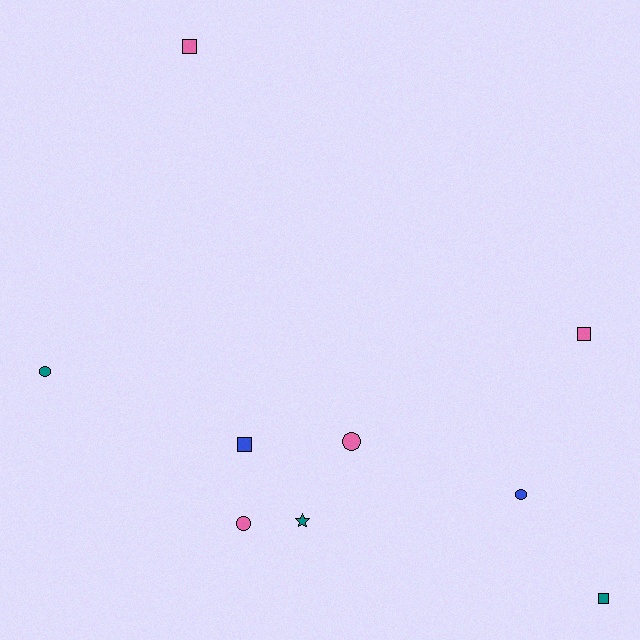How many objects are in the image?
There are 9 objects.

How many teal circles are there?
There is 1 teal circle.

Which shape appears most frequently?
Circle, with 4 objects.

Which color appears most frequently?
Pink, with 4 objects.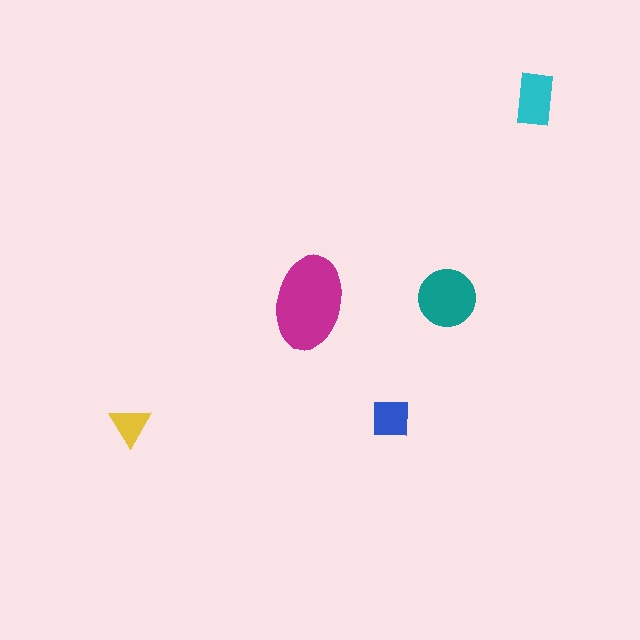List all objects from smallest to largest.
The yellow triangle, the blue square, the cyan rectangle, the teal circle, the magenta ellipse.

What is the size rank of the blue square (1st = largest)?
4th.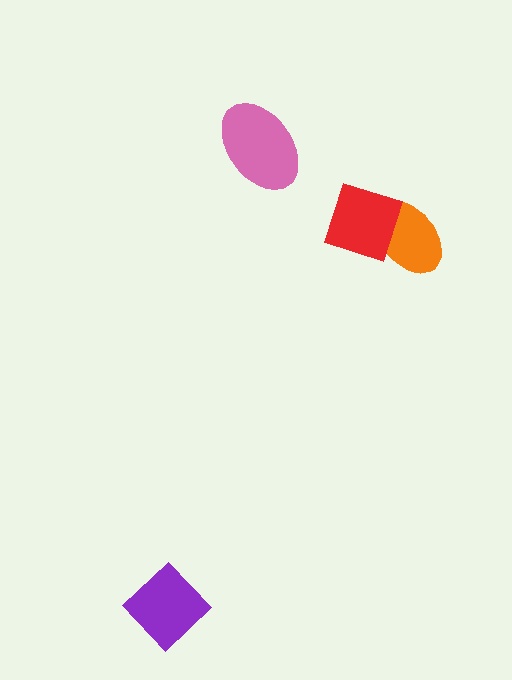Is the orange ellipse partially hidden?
Yes, it is partially covered by another shape.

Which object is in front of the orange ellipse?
The red diamond is in front of the orange ellipse.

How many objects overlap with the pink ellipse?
0 objects overlap with the pink ellipse.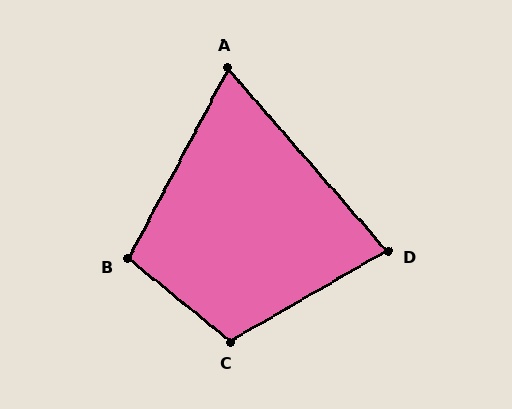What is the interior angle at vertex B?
Approximately 101 degrees (obtuse).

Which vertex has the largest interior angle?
C, at approximately 111 degrees.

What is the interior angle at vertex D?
Approximately 79 degrees (acute).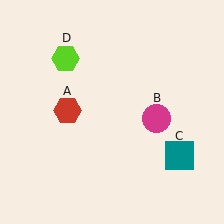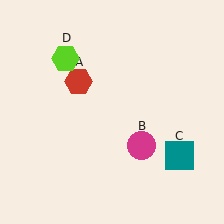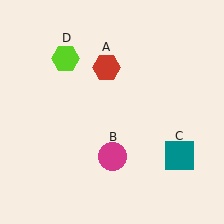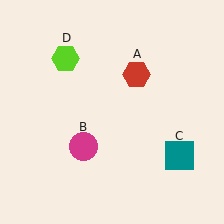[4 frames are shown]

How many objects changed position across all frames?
2 objects changed position: red hexagon (object A), magenta circle (object B).